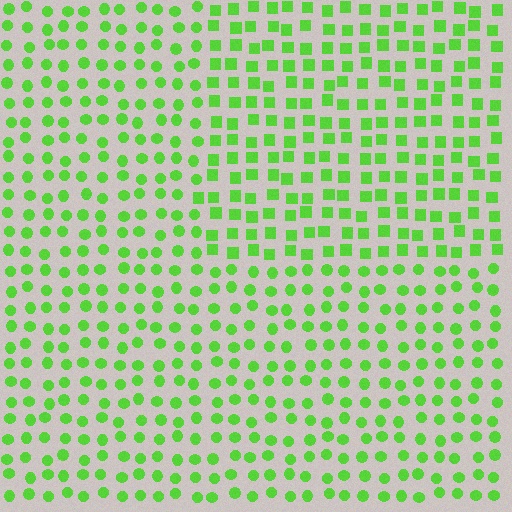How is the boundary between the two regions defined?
The boundary is defined by a change in element shape: squares inside vs. circles outside. All elements share the same color and spacing.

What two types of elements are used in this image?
The image uses squares inside the rectangle region and circles outside it.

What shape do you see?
I see a rectangle.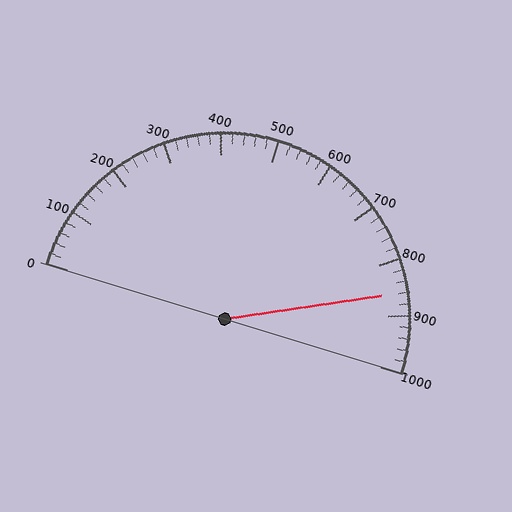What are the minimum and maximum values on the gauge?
The gauge ranges from 0 to 1000.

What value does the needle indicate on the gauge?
The needle indicates approximately 860.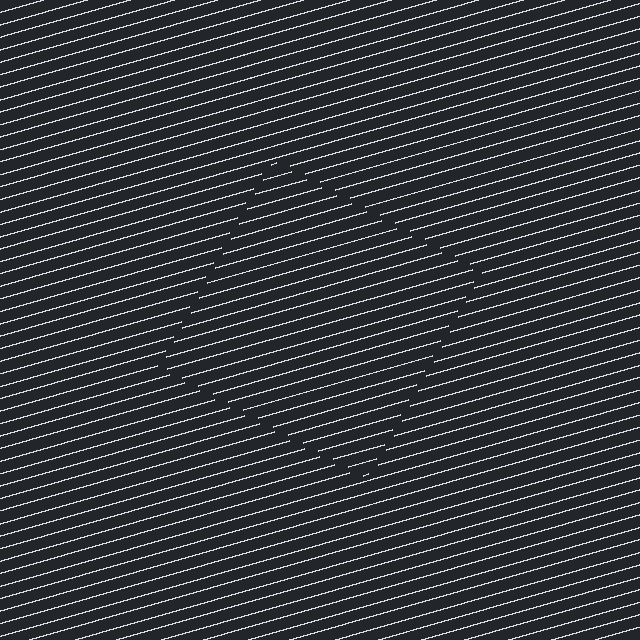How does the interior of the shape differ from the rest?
The interior of the shape contains the same grating, shifted by half a period — the contour is defined by the phase discontinuity where line-ends from the inner and outer gratings abut.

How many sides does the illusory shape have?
4 sides — the line-ends trace a square.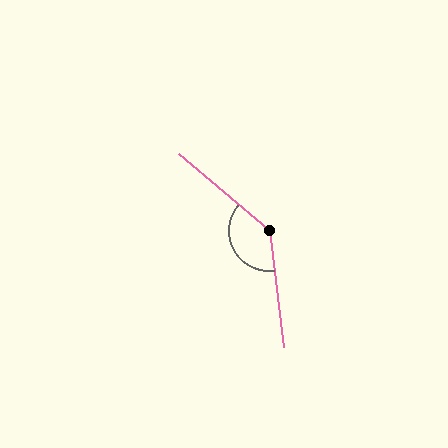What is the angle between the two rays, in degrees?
Approximately 137 degrees.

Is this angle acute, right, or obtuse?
It is obtuse.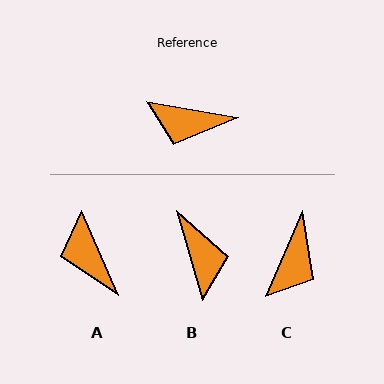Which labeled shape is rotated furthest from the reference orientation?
B, about 116 degrees away.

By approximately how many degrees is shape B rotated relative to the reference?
Approximately 116 degrees counter-clockwise.